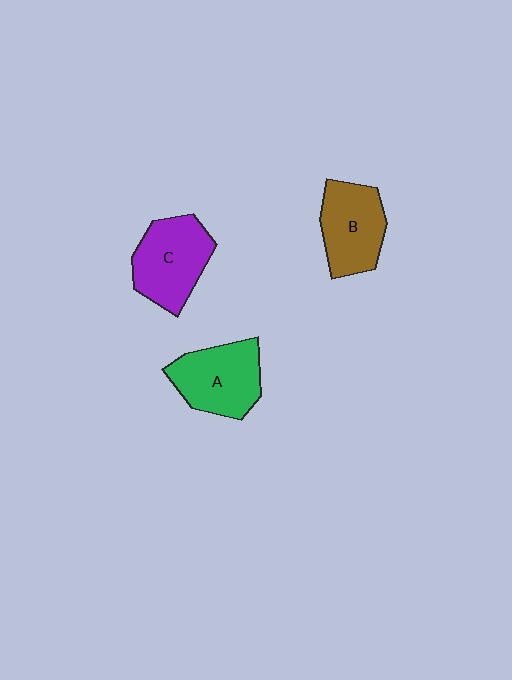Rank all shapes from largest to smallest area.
From largest to smallest: C (purple), A (green), B (brown).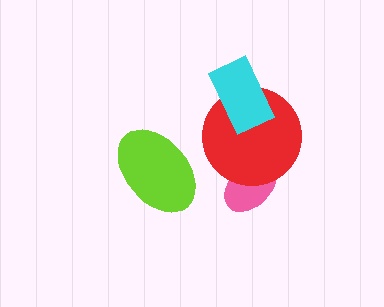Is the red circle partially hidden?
Yes, it is partially covered by another shape.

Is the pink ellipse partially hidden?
Yes, it is partially covered by another shape.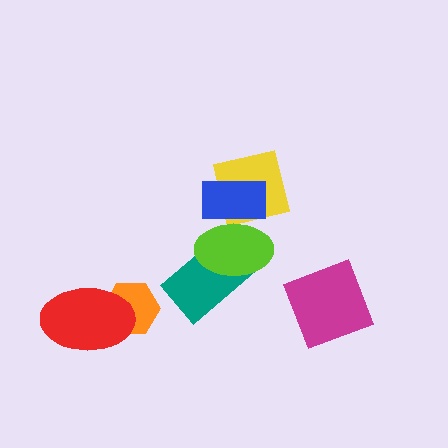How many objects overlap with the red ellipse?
1 object overlaps with the red ellipse.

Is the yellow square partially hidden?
Yes, it is partially covered by another shape.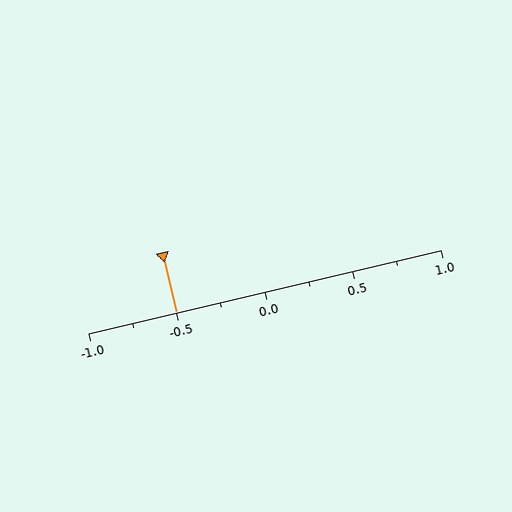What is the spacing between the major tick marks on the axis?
The major ticks are spaced 0.5 apart.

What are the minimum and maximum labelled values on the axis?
The axis runs from -1.0 to 1.0.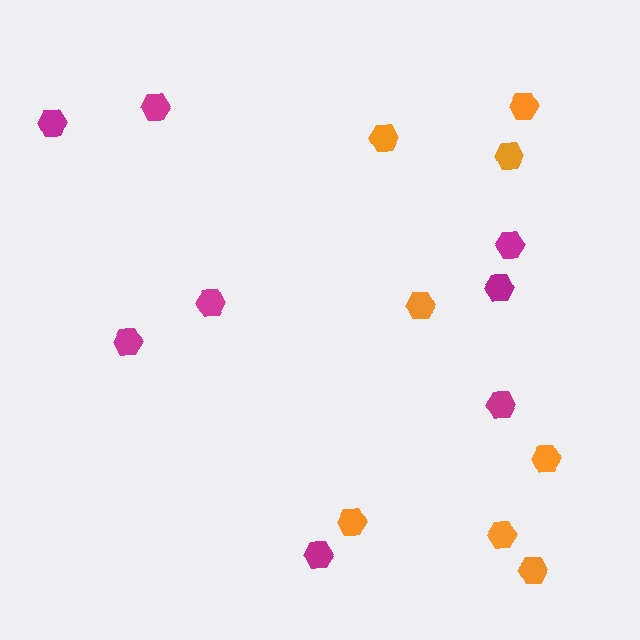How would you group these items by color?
There are 2 groups: one group of orange hexagons (8) and one group of magenta hexagons (8).